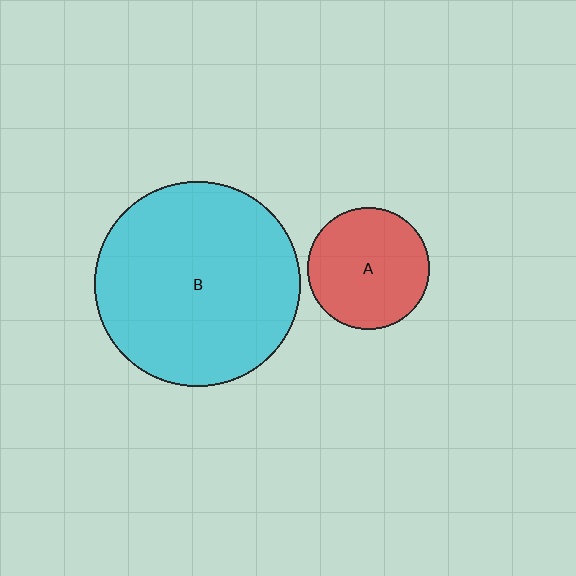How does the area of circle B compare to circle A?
Approximately 2.8 times.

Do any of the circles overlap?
No, none of the circles overlap.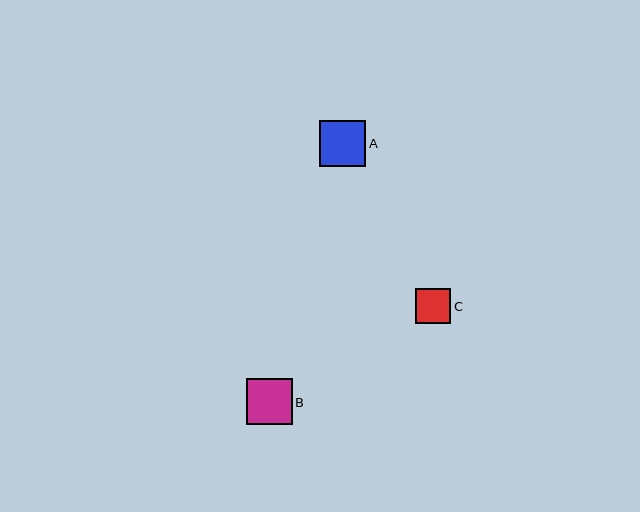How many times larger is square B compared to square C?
Square B is approximately 1.3 times the size of square C.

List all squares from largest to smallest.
From largest to smallest: A, B, C.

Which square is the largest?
Square A is the largest with a size of approximately 46 pixels.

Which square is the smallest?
Square C is the smallest with a size of approximately 35 pixels.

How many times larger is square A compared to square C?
Square A is approximately 1.3 times the size of square C.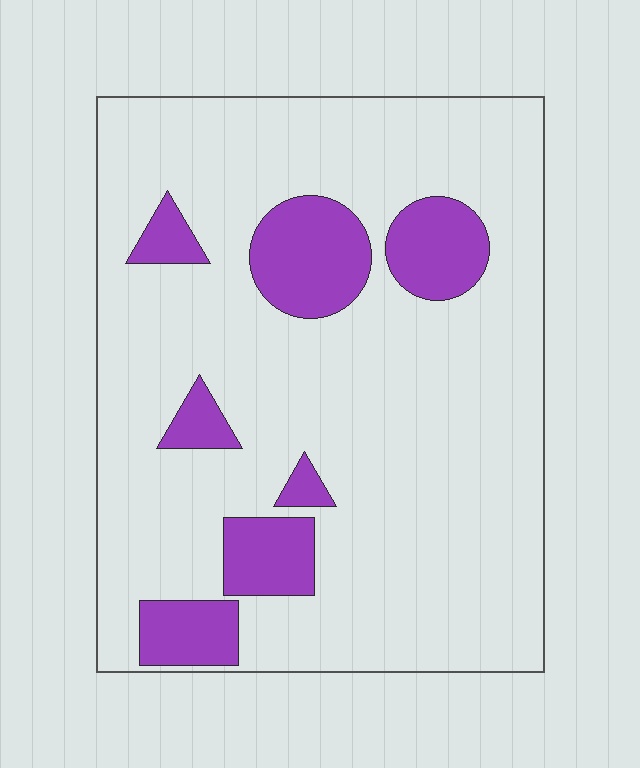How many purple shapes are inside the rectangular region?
7.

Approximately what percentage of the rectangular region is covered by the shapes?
Approximately 15%.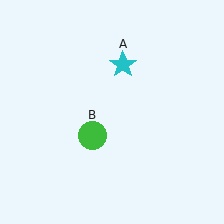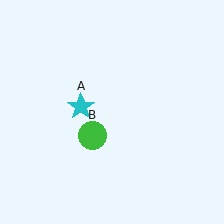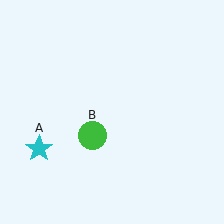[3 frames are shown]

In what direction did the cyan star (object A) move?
The cyan star (object A) moved down and to the left.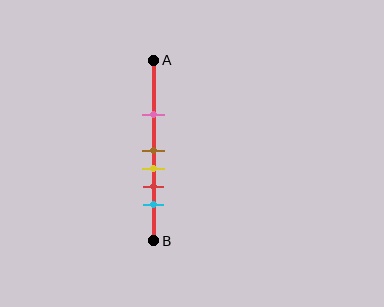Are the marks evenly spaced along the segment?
No, the marks are not evenly spaced.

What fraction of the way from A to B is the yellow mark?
The yellow mark is approximately 60% (0.6) of the way from A to B.